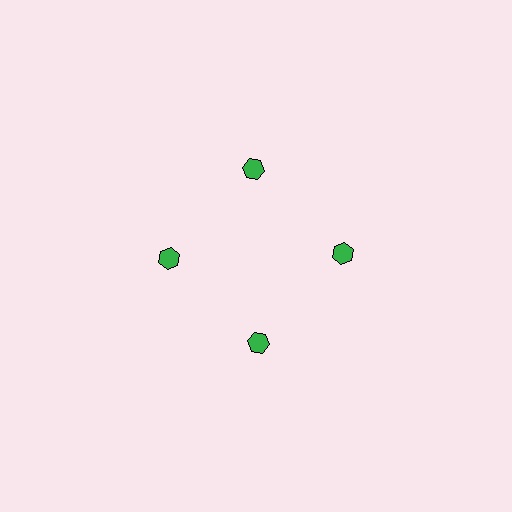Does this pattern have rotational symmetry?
Yes, this pattern has 4-fold rotational symmetry. It looks the same after rotating 90 degrees around the center.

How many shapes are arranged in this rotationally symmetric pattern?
There are 4 shapes, arranged in 4 groups of 1.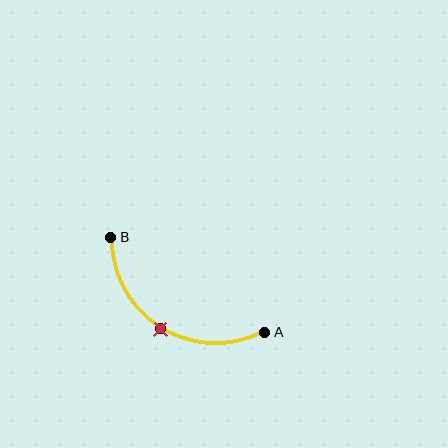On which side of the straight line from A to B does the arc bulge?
The arc bulges below the straight line connecting A and B.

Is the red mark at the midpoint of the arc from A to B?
Yes. The red mark lies on the arc at equal arc-length from both A and B — it is the arc midpoint.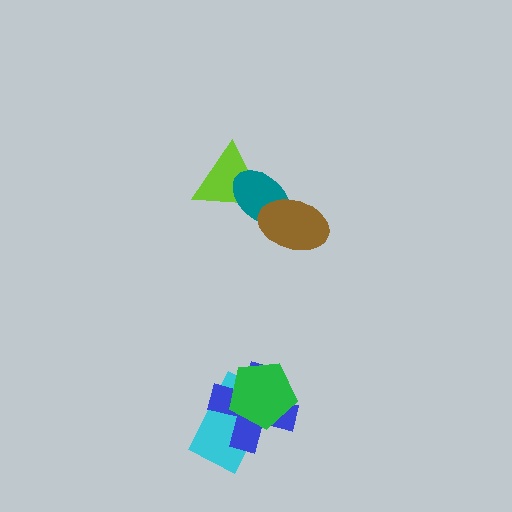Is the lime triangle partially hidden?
Yes, it is partially covered by another shape.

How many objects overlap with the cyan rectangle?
2 objects overlap with the cyan rectangle.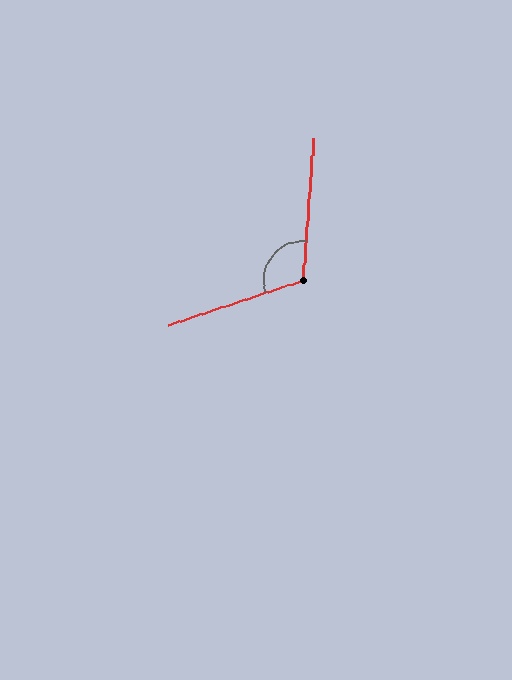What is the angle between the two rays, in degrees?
Approximately 112 degrees.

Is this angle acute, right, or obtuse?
It is obtuse.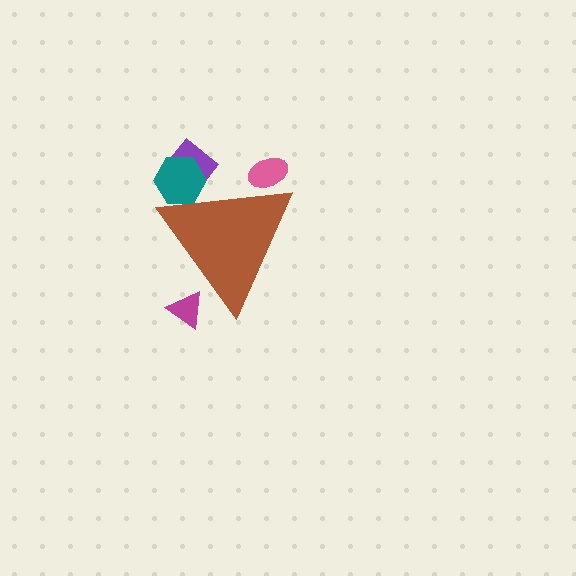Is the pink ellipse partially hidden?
Yes, the pink ellipse is partially hidden behind the brown triangle.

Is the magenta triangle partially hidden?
Yes, the magenta triangle is partially hidden behind the brown triangle.